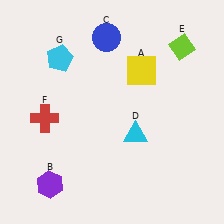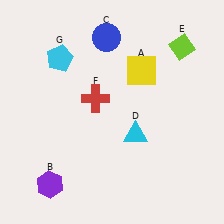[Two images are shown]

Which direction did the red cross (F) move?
The red cross (F) moved right.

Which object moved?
The red cross (F) moved right.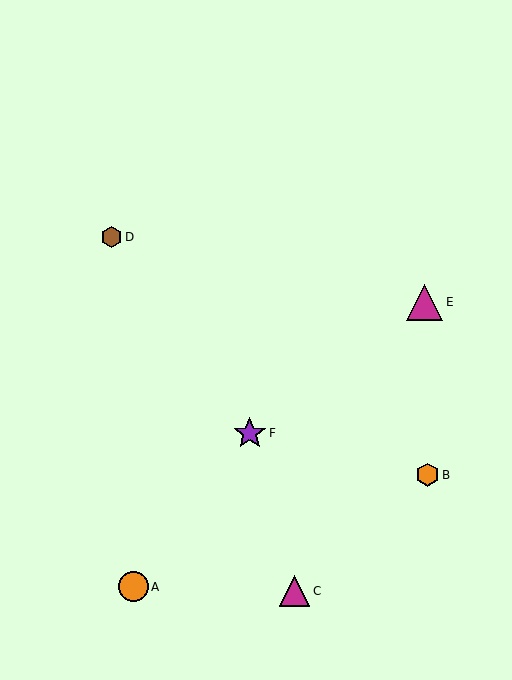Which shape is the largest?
The magenta triangle (labeled E) is the largest.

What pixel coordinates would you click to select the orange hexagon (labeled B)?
Click at (428, 475) to select the orange hexagon B.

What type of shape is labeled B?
Shape B is an orange hexagon.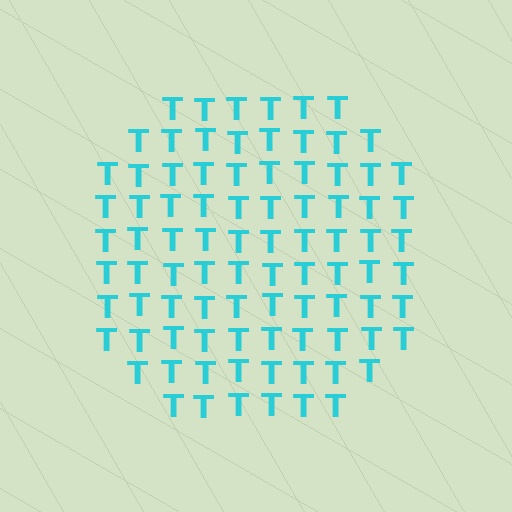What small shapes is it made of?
It is made of small letter T's.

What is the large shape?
The large shape is a circle.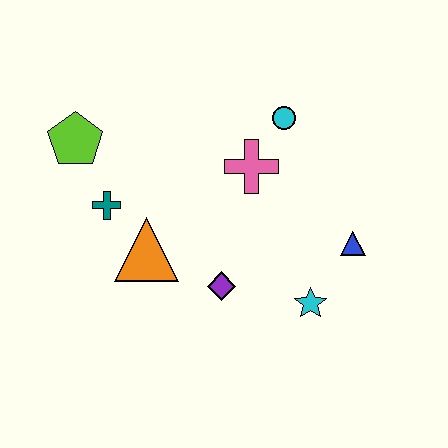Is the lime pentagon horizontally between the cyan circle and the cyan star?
No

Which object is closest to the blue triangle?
The cyan star is closest to the blue triangle.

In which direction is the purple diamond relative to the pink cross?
The purple diamond is below the pink cross.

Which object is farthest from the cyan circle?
The lime pentagon is farthest from the cyan circle.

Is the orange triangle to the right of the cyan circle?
No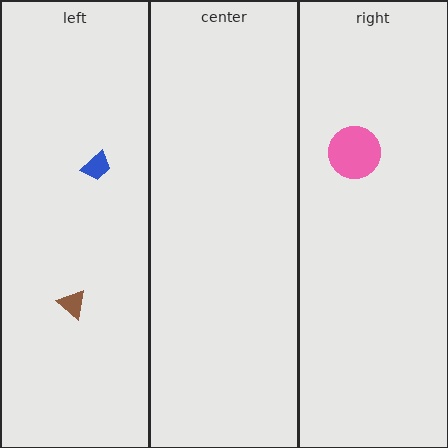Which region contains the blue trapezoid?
The left region.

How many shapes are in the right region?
1.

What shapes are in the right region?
The pink circle.